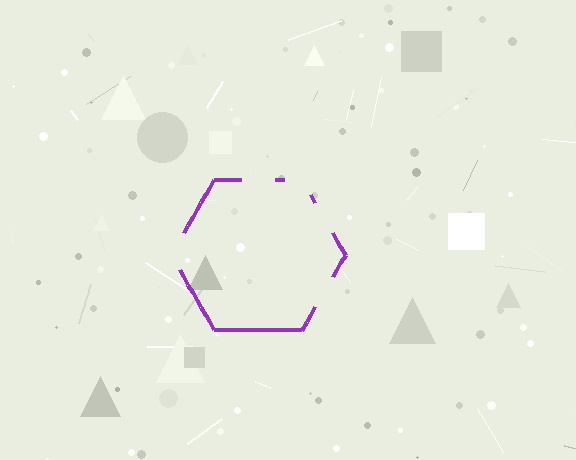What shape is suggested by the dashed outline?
The dashed outline suggests a hexagon.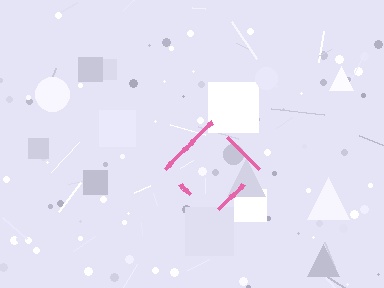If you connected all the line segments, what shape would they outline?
They would outline a diamond.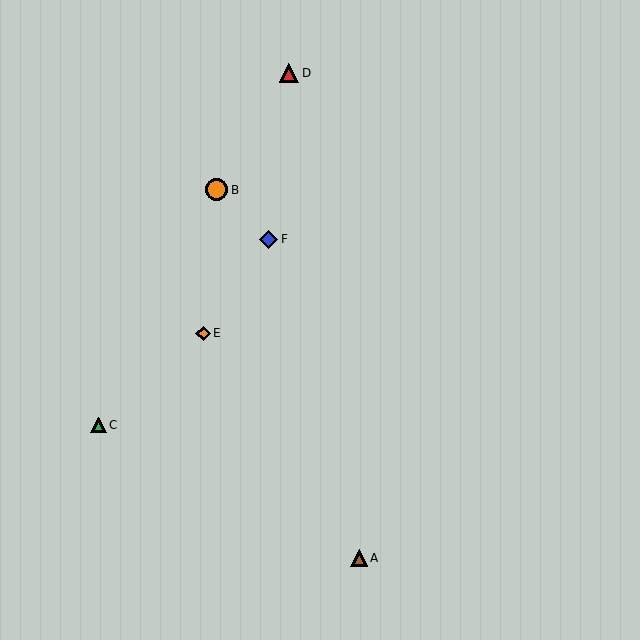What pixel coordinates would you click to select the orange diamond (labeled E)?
Click at (203, 333) to select the orange diamond E.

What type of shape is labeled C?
Shape C is a green triangle.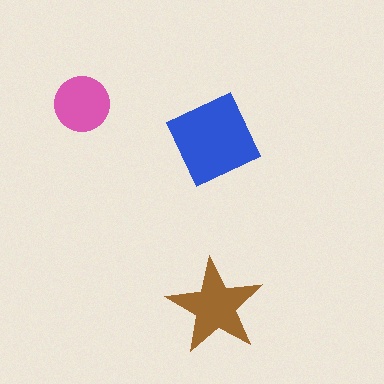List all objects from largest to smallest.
The blue square, the brown star, the pink circle.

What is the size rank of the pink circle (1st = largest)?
3rd.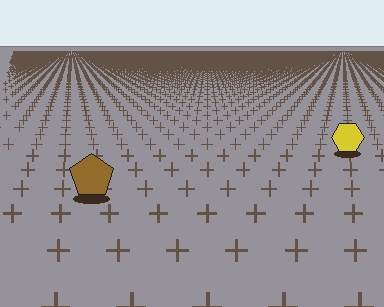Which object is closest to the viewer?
The brown pentagon is closest. The texture marks near it are larger and more spread out.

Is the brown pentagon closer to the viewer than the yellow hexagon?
Yes. The brown pentagon is closer — you can tell from the texture gradient: the ground texture is coarser near it.